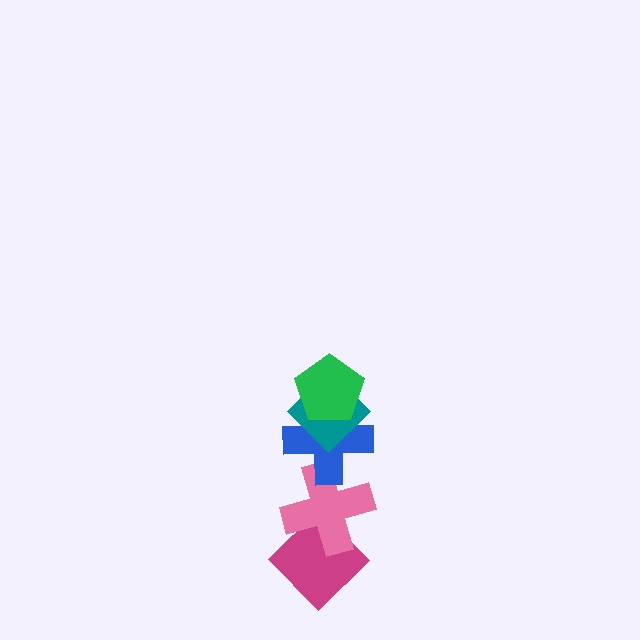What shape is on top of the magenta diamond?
The pink cross is on top of the magenta diamond.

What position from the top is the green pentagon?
The green pentagon is 1st from the top.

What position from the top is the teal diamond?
The teal diamond is 2nd from the top.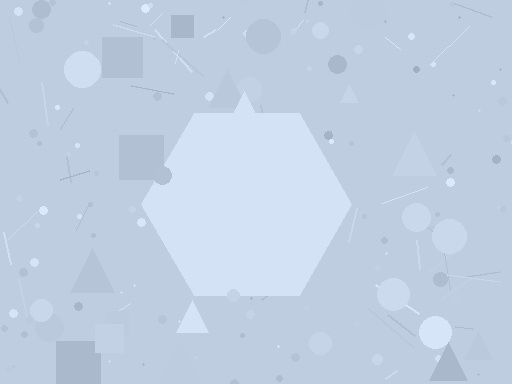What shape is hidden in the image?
A hexagon is hidden in the image.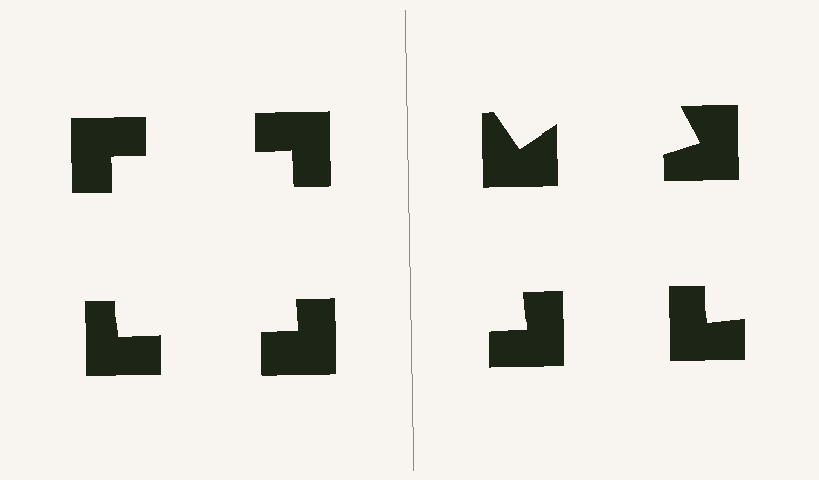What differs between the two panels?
The notched squares are positioned identically on both sides; only the wedge orientations differ. On the left they align to a square; on the right they are misaligned.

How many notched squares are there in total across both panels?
8 — 4 on each side.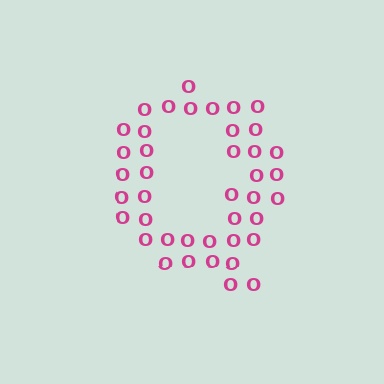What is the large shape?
The large shape is the letter Q.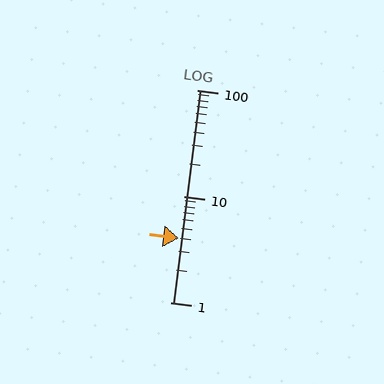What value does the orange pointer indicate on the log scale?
The pointer indicates approximately 4.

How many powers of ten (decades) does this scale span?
The scale spans 2 decades, from 1 to 100.